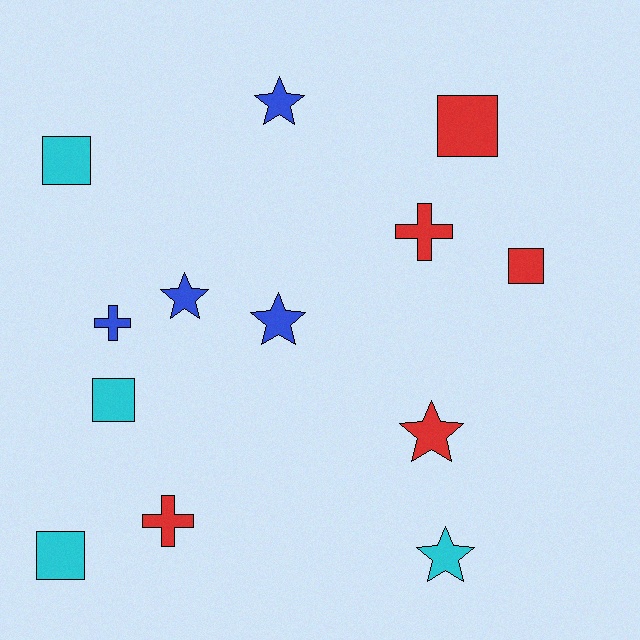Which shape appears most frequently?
Star, with 5 objects.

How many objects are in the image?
There are 13 objects.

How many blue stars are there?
There are 3 blue stars.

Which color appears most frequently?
Red, with 5 objects.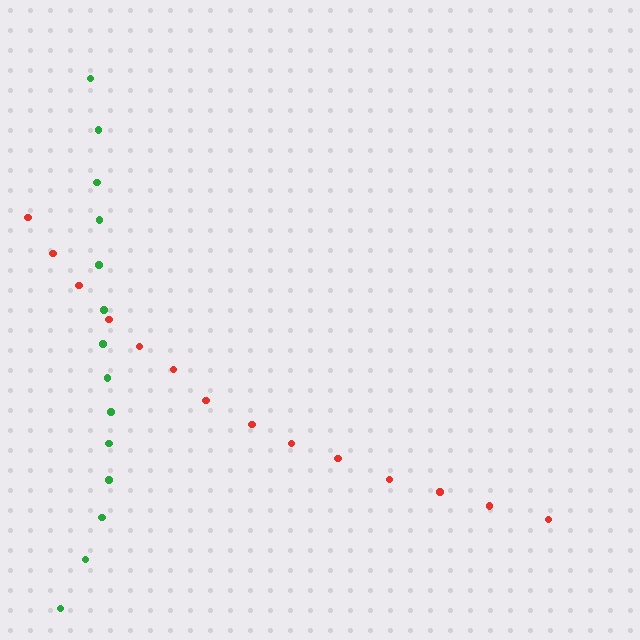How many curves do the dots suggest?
There are 2 distinct paths.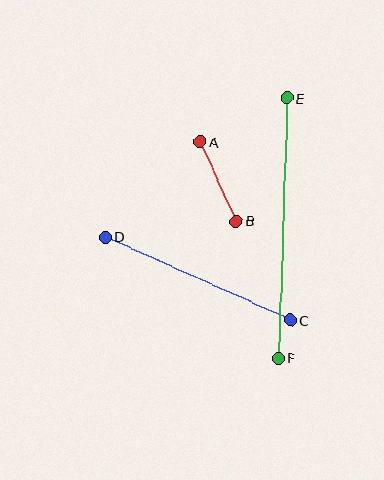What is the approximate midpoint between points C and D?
The midpoint is at approximately (198, 279) pixels.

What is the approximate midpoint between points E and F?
The midpoint is at approximately (282, 228) pixels.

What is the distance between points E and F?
The distance is approximately 260 pixels.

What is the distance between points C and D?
The distance is approximately 203 pixels.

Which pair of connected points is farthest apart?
Points E and F are farthest apart.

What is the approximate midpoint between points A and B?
The midpoint is at approximately (218, 182) pixels.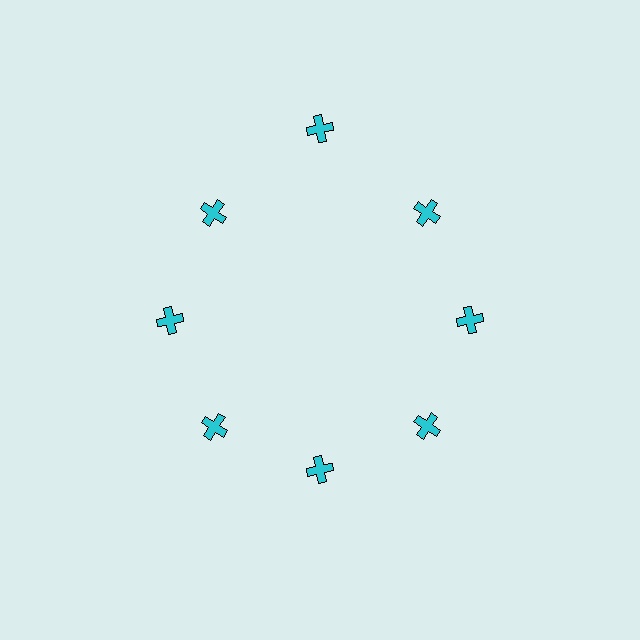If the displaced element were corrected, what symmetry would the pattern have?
It would have 8-fold rotational symmetry — the pattern would map onto itself every 45 degrees.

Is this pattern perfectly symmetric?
No. The 8 cyan crosses are arranged in a ring, but one element near the 12 o'clock position is pushed outward from the center, breaking the 8-fold rotational symmetry.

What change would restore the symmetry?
The symmetry would be restored by moving it inward, back onto the ring so that all 8 crosses sit at equal angles and equal distance from the center.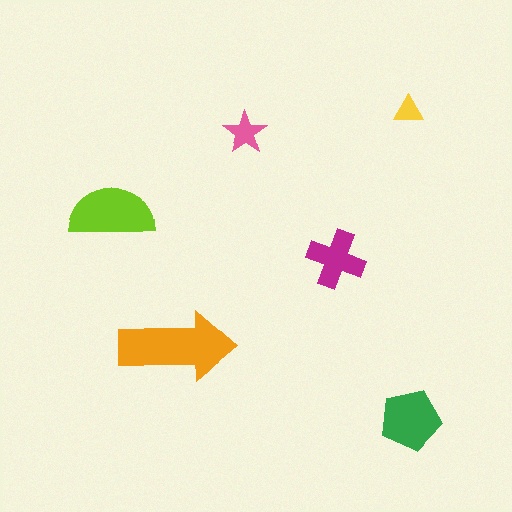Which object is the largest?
The orange arrow.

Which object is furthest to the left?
The lime semicircle is leftmost.